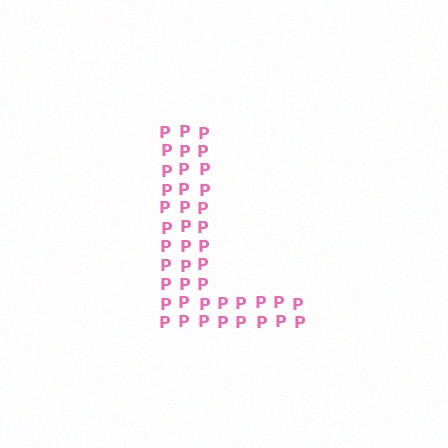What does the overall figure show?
The overall figure shows the letter L.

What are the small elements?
The small elements are letter P's.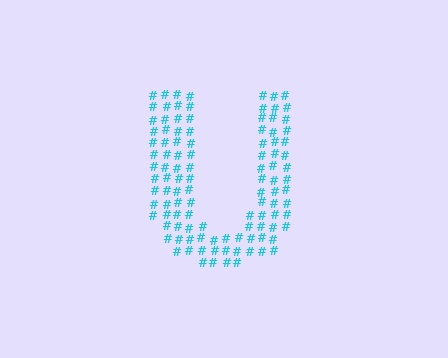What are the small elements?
The small elements are hash symbols.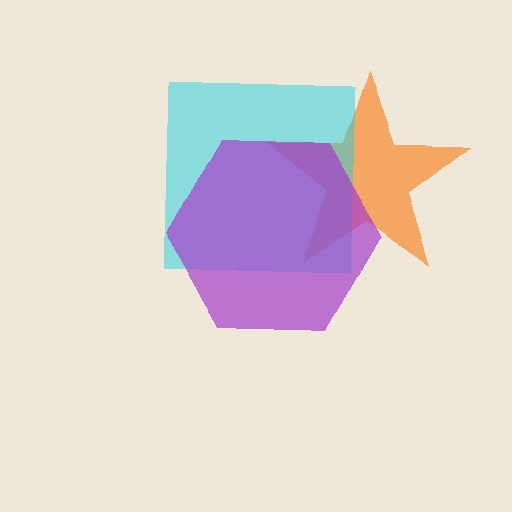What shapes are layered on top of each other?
The layered shapes are: an orange star, a cyan square, a purple hexagon.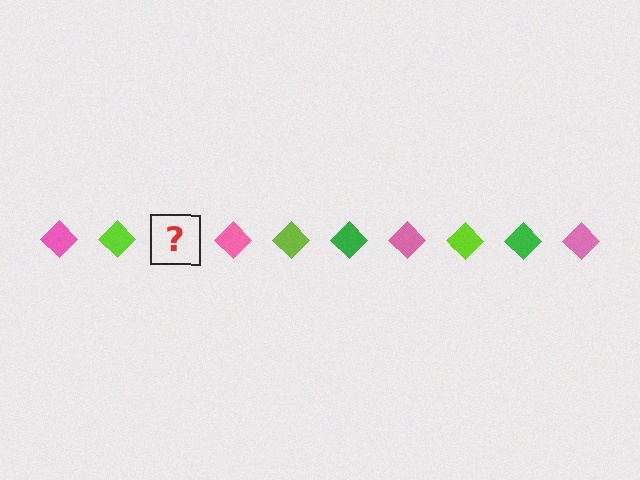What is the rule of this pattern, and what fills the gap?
The rule is that the pattern cycles through pink, lime, green diamonds. The gap should be filled with a green diamond.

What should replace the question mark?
The question mark should be replaced with a green diamond.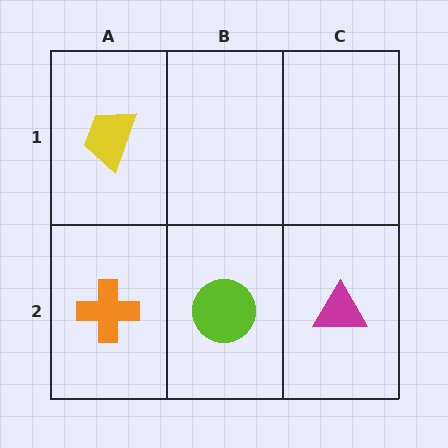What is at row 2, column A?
An orange cross.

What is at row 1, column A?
A yellow trapezoid.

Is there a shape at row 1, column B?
No, that cell is empty.